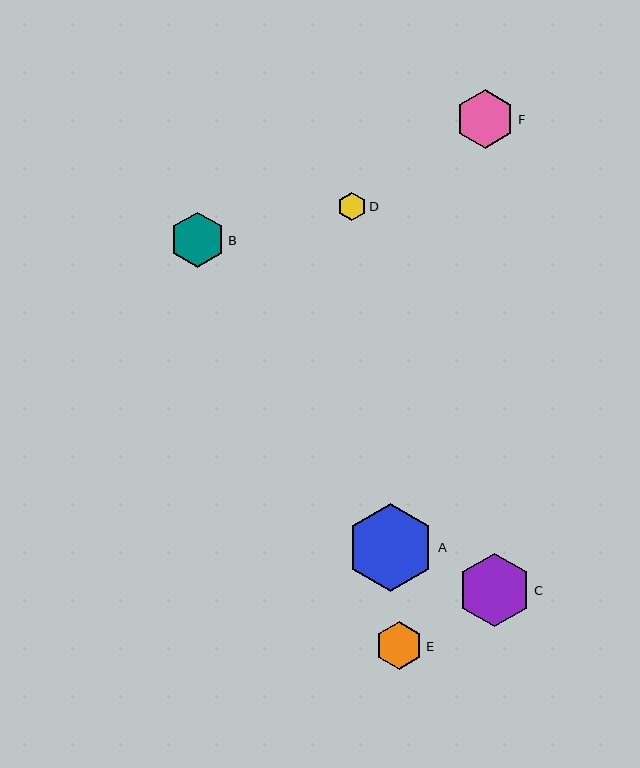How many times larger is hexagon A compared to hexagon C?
Hexagon A is approximately 1.2 times the size of hexagon C.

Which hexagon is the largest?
Hexagon A is the largest with a size of approximately 88 pixels.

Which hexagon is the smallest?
Hexagon D is the smallest with a size of approximately 28 pixels.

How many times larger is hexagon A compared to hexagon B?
Hexagon A is approximately 1.6 times the size of hexagon B.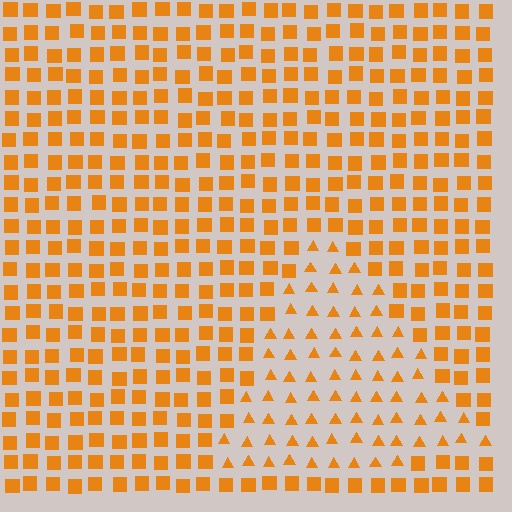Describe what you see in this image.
The image is filled with small orange elements arranged in a uniform grid. A triangle-shaped region contains triangles, while the surrounding area contains squares. The boundary is defined purely by the change in element shape.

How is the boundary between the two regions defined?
The boundary is defined by a change in element shape: triangles inside vs. squares outside. All elements share the same color and spacing.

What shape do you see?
I see a triangle.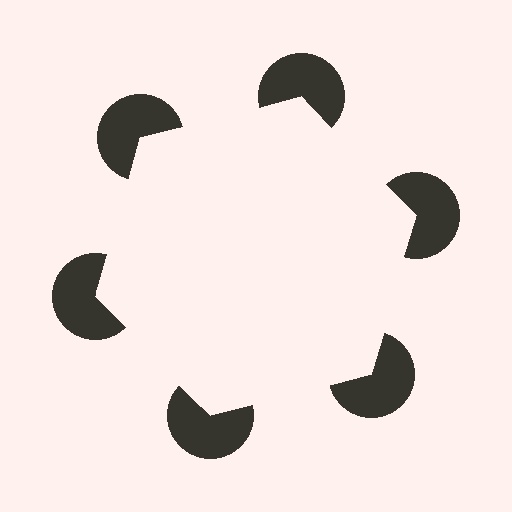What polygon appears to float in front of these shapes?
An illusory hexagon — its edges are inferred from the aligned wedge cuts in the pac-man discs, not physically drawn.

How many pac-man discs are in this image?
There are 6 — one at each vertex of the illusory hexagon.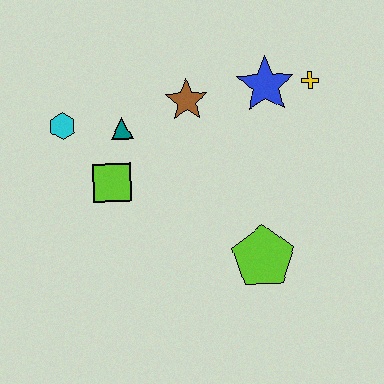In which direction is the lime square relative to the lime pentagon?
The lime square is to the left of the lime pentagon.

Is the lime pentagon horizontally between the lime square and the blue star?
Yes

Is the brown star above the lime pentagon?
Yes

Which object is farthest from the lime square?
The yellow cross is farthest from the lime square.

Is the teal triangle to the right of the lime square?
Yes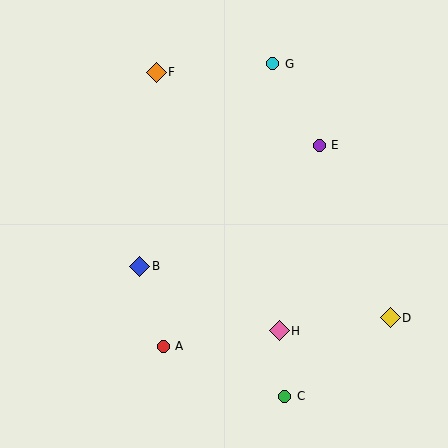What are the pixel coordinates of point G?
Point G is at (273, 64).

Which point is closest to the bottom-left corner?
Point A is closest to the bottom-left corner.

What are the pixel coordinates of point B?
Point B is at (140, 266).